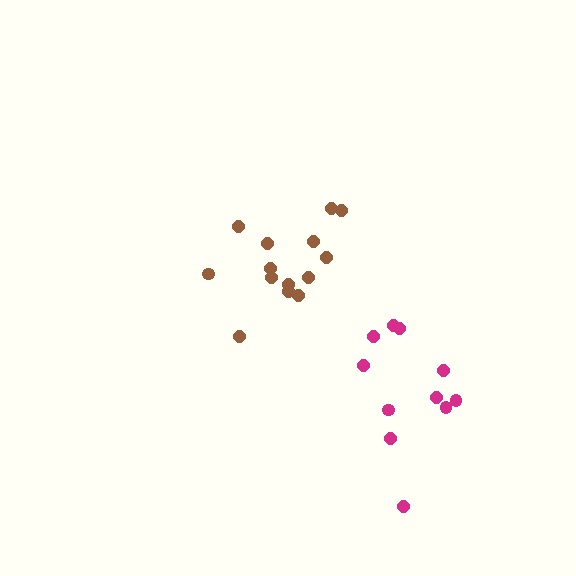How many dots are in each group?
Group 1: 14 dots, Group 2: 11 dots (25 total).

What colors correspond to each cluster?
The clusters are colored: brown, magenta.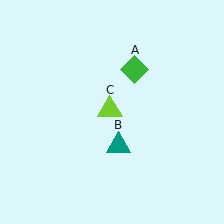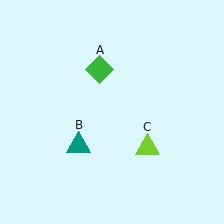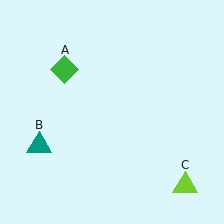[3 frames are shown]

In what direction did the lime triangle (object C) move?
The lime triangle (object C) moved down and to the right.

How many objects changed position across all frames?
3 objects changed position: green diamond (object A), teal triangle (object B), lime triangle (object C).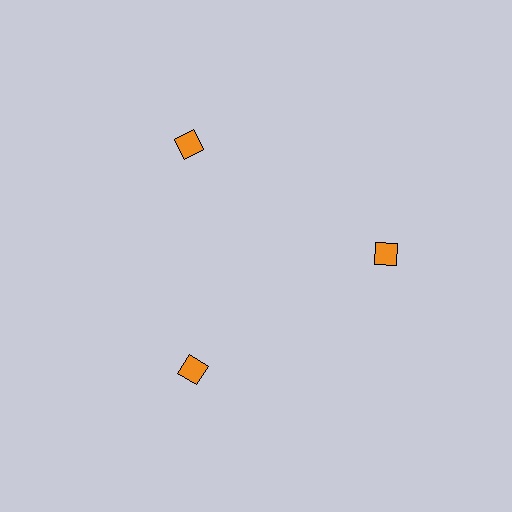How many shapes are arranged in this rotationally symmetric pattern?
There are 3 shapes, arranged in 3 groups of 1.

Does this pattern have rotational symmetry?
Yes, this pattern has 3-fold rotational symmetry. It looks the same after rotating 120 degrees around the center.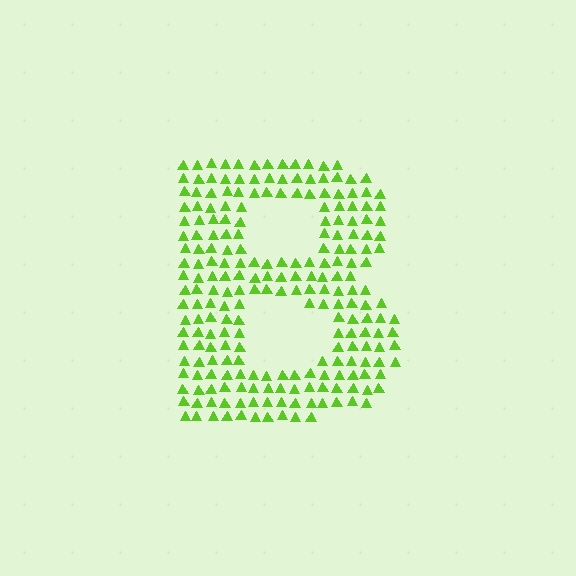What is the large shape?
The large shape is the letter B.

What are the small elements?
The small elements are triangles.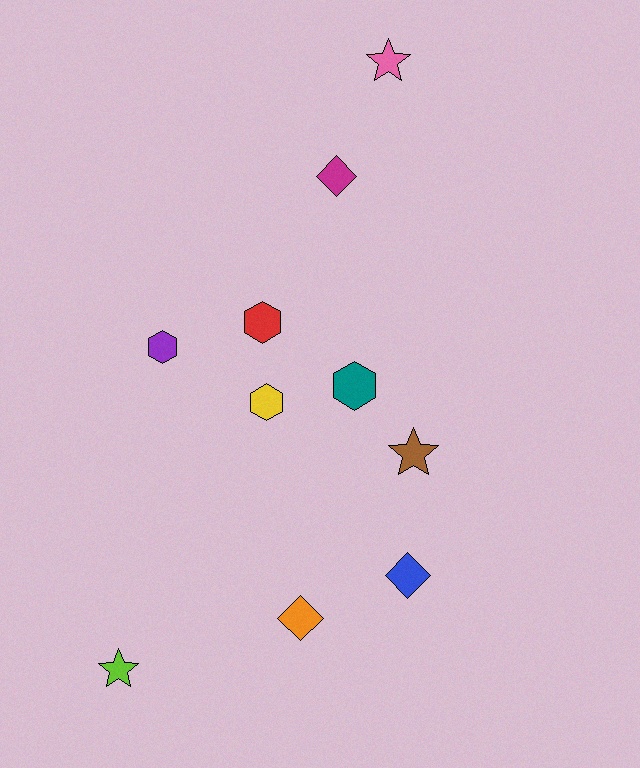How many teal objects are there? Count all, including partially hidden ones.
There is 1 teal object.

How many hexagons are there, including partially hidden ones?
There are 4 hexagons.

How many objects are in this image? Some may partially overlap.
There are 10 objects.